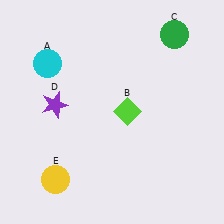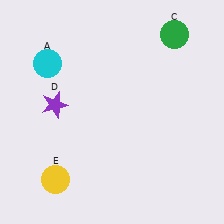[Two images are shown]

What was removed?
The lime diamond (B) was removed in Image 2.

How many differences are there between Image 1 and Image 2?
There is 1 difference between the two images.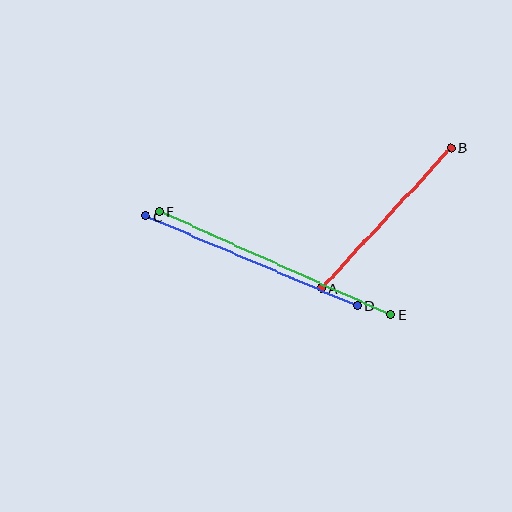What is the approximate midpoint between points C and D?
The midpoint is at approximately (252, 261) pixels.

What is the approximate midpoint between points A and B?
The midpoint is at approximately (386, 218) pixels.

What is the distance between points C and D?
The distance is approximately 230 pixels.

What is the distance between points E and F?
The distance is approximately 253 pixels.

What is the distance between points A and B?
The distance is approximately 191 pixels.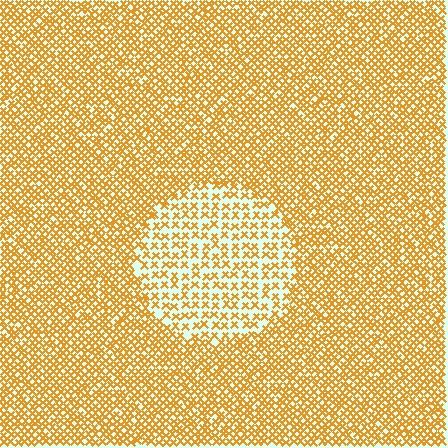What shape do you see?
I see a circle.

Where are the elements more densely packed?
The elements are more densely packed outside the circle boundary.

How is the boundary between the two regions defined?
The boundary is defined by a change in element density (approximately 2.0x ratio). All elements are the same color, size, and shape.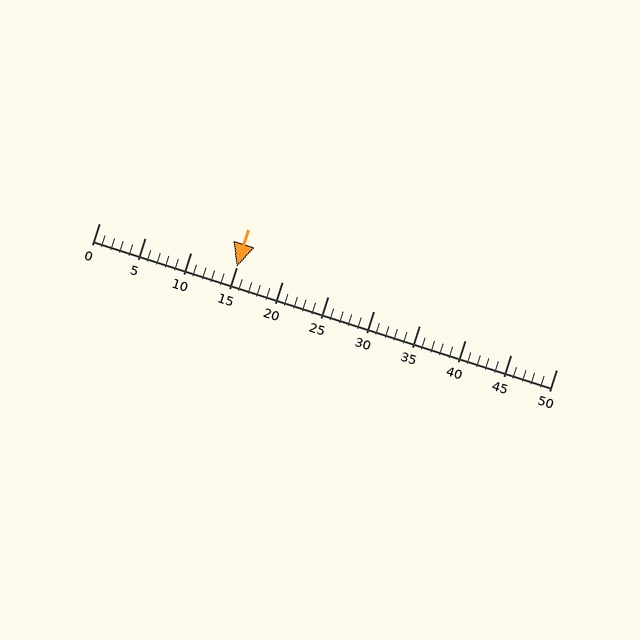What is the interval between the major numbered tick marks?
The major tick marks are spaced 5 units apart.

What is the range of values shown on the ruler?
The ruler shows values from 0 to 50.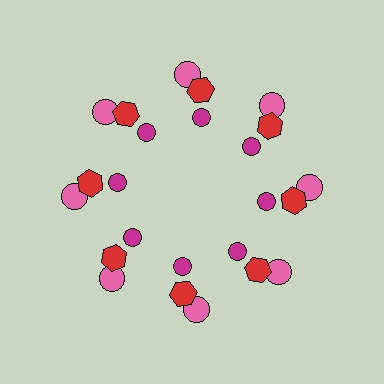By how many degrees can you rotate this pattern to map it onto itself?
The pattern maps onto itself every 45 degrees of rotation.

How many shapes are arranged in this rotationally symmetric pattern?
There are 24 shapes, arranged in 8 groups of 3.